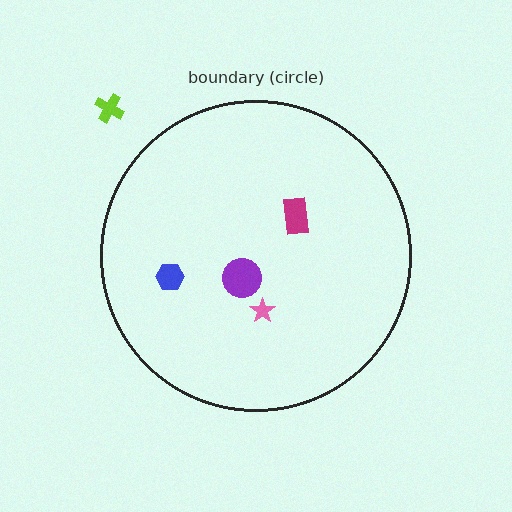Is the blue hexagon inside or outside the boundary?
Inside.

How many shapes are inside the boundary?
4 inside, 1 outside.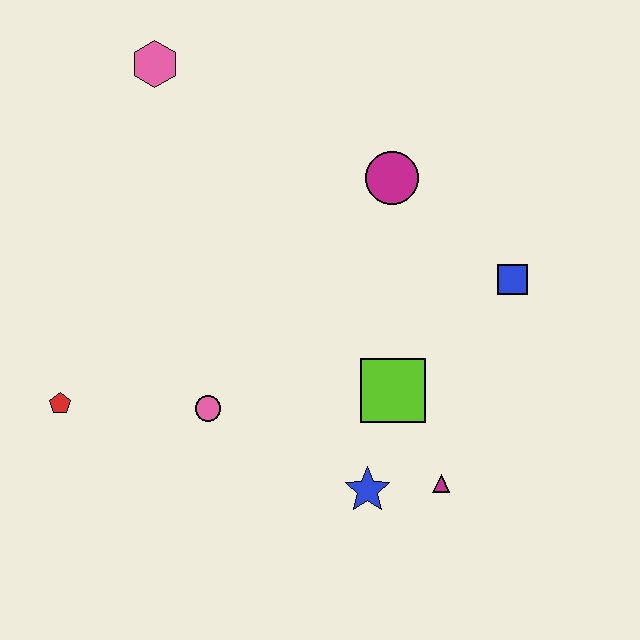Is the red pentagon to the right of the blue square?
No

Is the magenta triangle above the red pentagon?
No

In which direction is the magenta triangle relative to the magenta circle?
The magenta triangle is below the magenta circle.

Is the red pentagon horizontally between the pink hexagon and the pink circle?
No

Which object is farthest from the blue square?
The red pentagon is farthest from the blue square.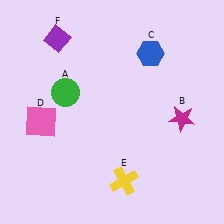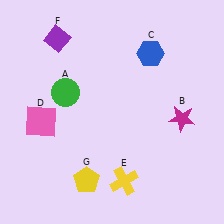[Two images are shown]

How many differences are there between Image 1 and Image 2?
There is 1 difference between the two images.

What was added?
A yellow pentagon (G) was added in Image 2.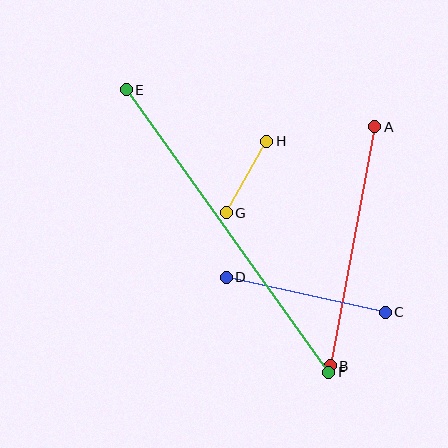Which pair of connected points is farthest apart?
Points E and F are farthest apart.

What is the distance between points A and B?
The distance is approximately 243 pixels.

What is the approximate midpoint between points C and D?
The midpoint is at approximately (306, 295) pixels.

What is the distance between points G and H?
The distance is approximately 82 pixels.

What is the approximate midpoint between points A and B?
The midpoint is at approximately (353, 246) pixels.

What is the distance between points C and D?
The distance is approximately 163 pixels.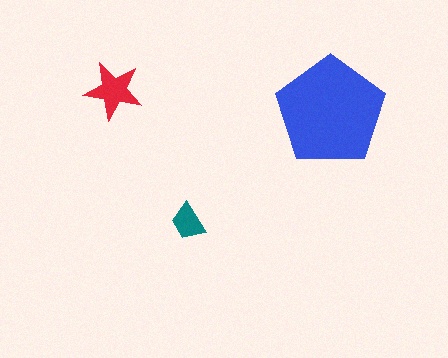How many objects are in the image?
There are 3 objects in the image.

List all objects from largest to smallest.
The blue pentagon, the red star, the teal trapezoid.